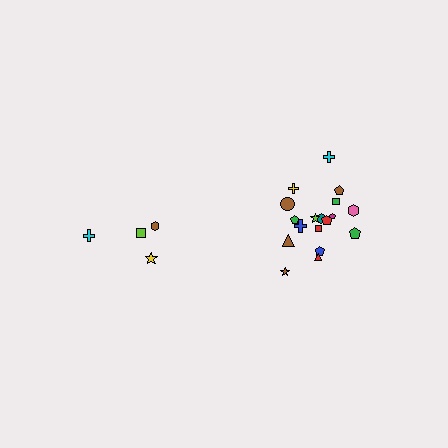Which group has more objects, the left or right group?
The right group.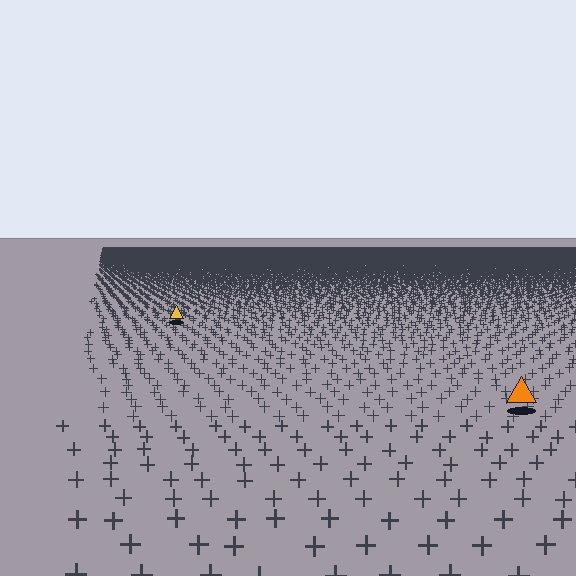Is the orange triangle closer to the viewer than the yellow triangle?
Yes. The orange triangle is closer — you can tell from the texture gradient: the ground texture is coarser near it.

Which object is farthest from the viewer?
The yellow triangle is farthest from the viewer. It appears smaller and the ground texture around it is denser.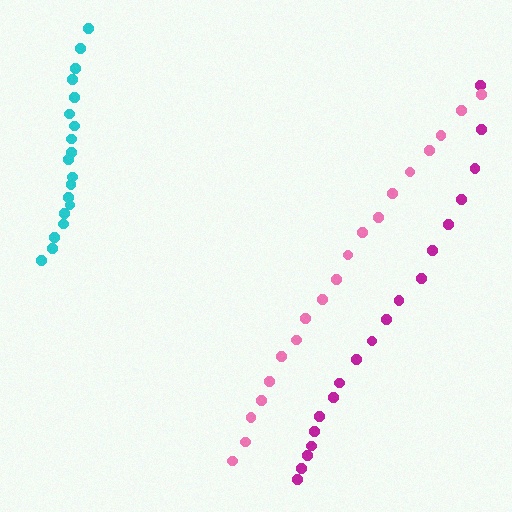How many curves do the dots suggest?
There are 3 distinct paths.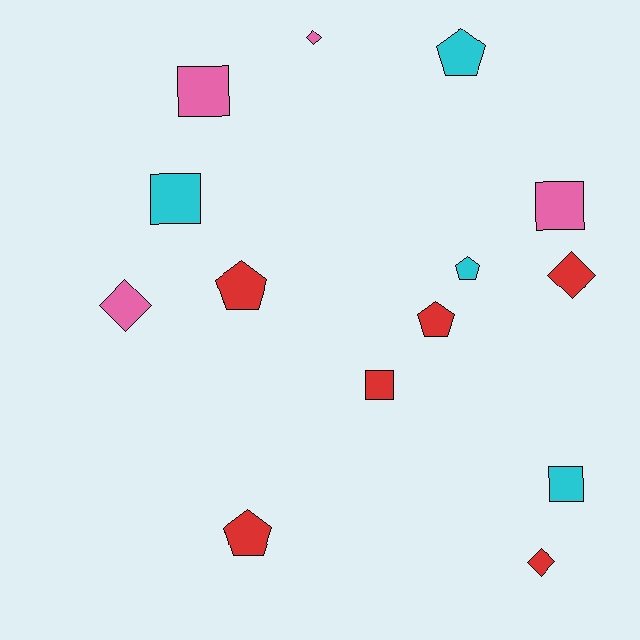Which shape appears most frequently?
Square, with 5 objects.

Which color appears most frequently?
Red, with 6 objects.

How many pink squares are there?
There are 2 pink squares.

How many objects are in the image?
There are 14 objects.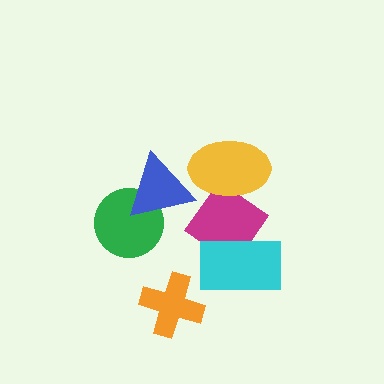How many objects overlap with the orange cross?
0 objects overlap with the orange cross.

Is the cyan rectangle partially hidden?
No, no other shape covers it.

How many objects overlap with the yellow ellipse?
1 object overlaps with the yellow ellipse.